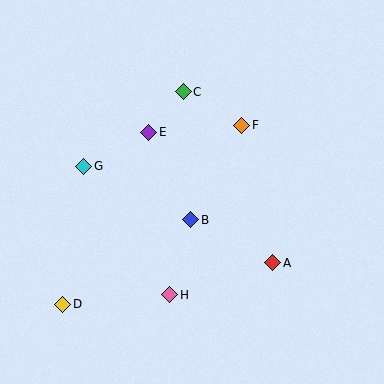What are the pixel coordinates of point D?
Point D is at (63, 304).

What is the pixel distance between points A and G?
The distance between A and G is 212 pixels.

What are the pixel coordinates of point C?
Point C is at (183, 92).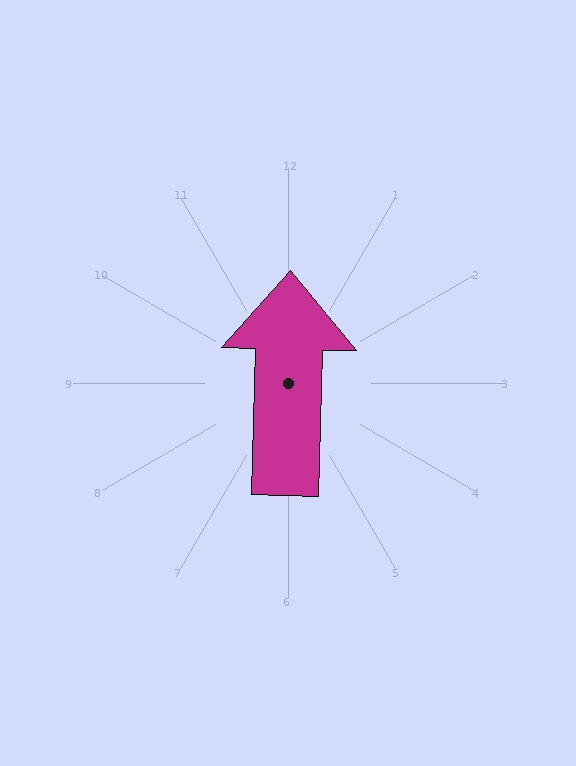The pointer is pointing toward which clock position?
Roughly 12 o'clock.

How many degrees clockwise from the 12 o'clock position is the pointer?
Approximately 1 degrees.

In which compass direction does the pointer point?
North.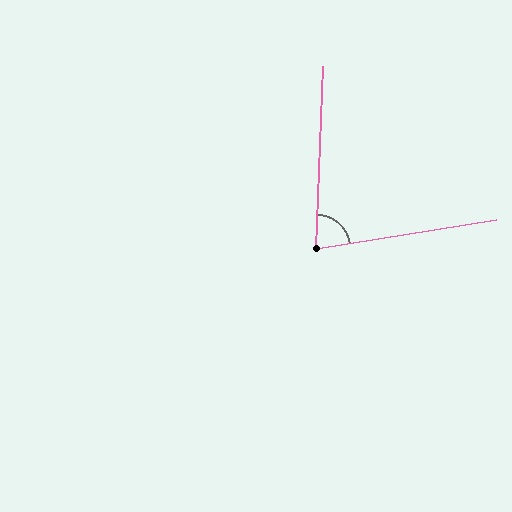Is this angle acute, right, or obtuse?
It is acute.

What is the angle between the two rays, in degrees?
Approximately 79 degrees.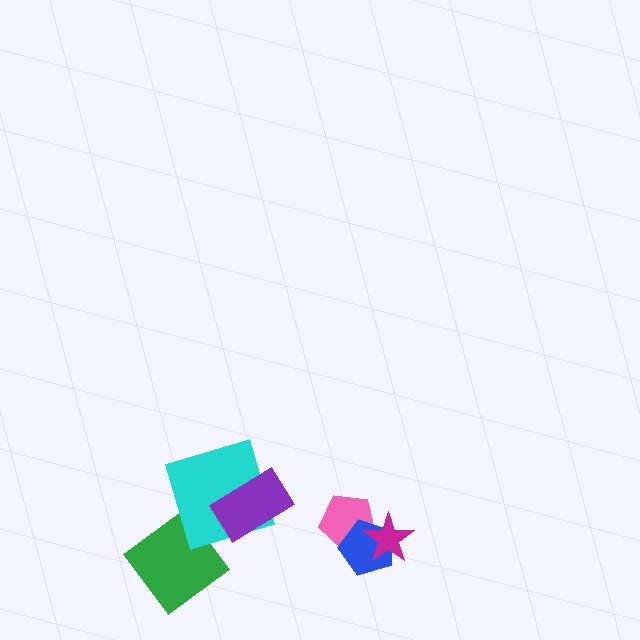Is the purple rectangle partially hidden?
No, no other shape covers it.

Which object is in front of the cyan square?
The purple rectangle is in front of the cyan square.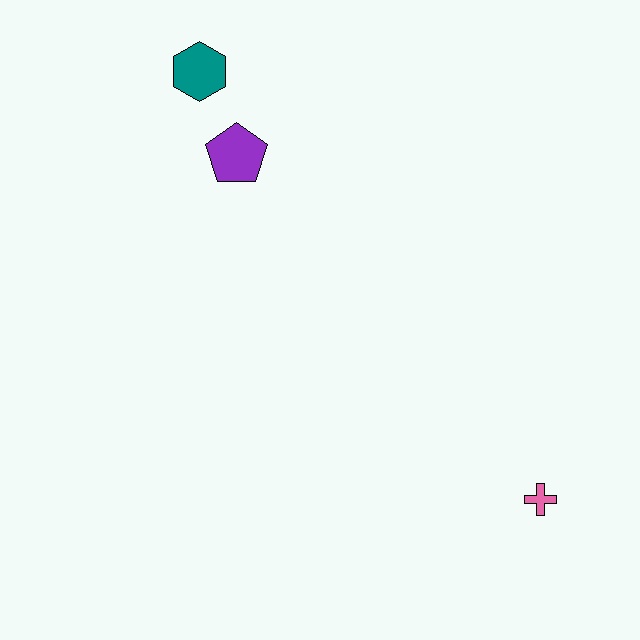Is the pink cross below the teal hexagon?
Yes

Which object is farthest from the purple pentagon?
The pink cross is farthest from the purple pentagon.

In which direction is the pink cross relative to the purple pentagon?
The pink cross is below the purple pentagon.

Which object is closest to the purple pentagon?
The teal hexagon is closest to the purple pentagon.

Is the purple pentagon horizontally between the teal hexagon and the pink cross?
Yes